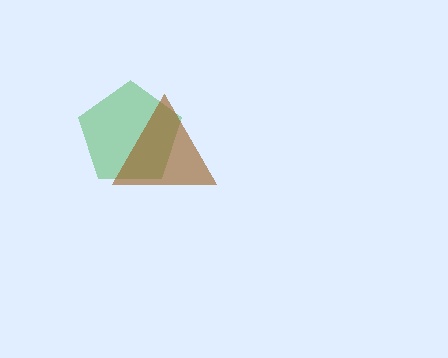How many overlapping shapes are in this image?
There are 2 overlapping shapes in the image.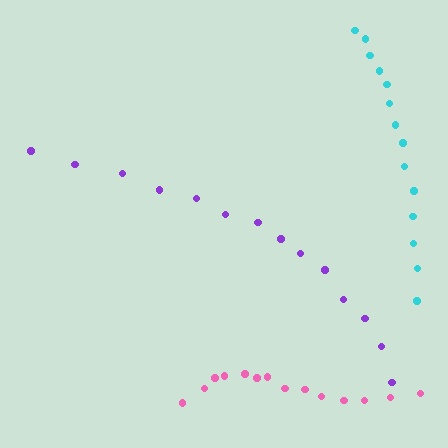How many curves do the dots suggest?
There are 3 distinct paths.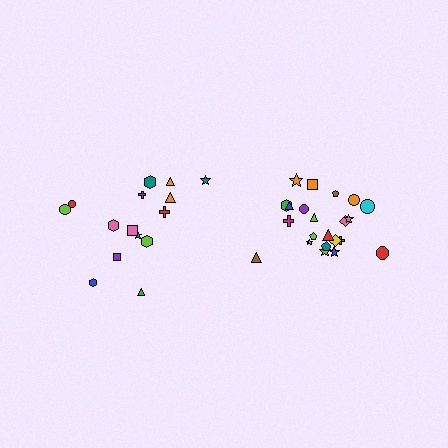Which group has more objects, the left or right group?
The right group.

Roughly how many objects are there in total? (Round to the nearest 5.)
Roughly 35 objects in total.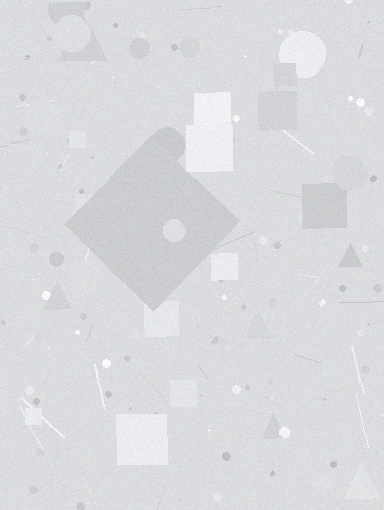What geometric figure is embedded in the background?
A diamond is embedded in the background.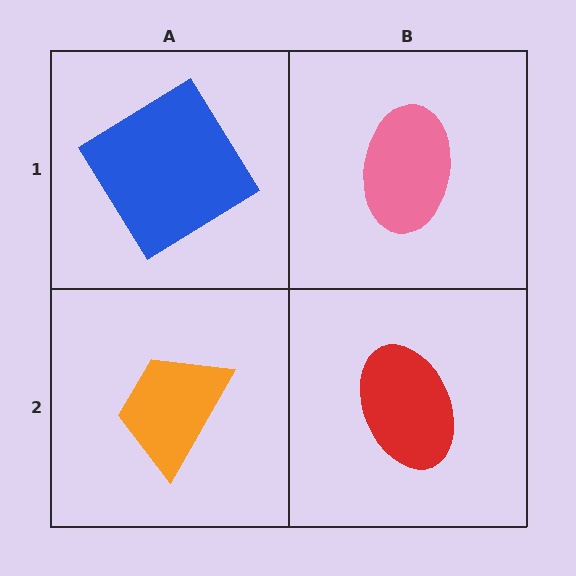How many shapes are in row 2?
2 shapes.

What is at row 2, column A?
An orange trapezoid.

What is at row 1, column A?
A blue diamond.